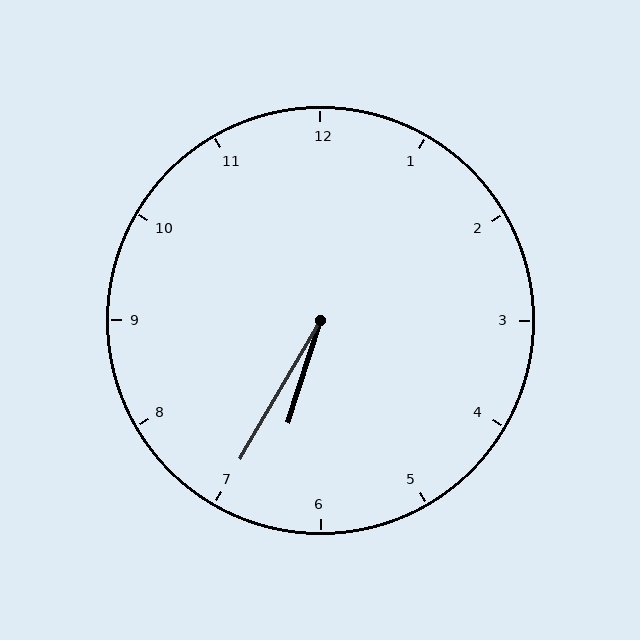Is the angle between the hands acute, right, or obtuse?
It is acute.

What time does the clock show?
6:35.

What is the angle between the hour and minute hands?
Approximately 12 degrees.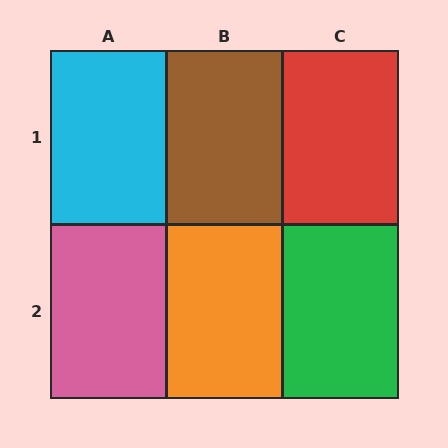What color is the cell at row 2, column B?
Orange.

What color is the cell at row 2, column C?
Green.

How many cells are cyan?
1 cell is cyan.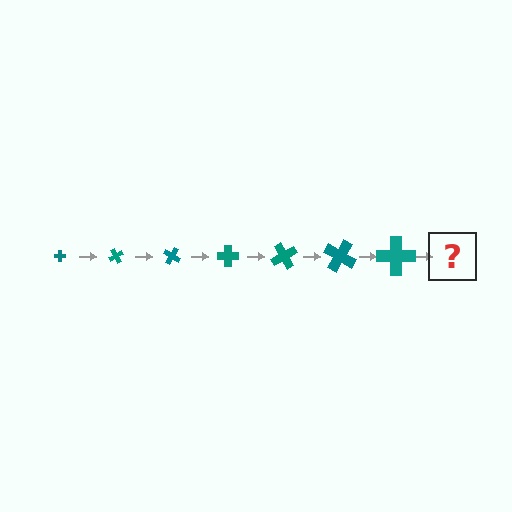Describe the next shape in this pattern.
It should be a cross, larger than the previous one and rotated 420 degrees from the start.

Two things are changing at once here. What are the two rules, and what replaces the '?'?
The two rules are that the cross grows larger each step and it rotates 60 degrees each step. The '?' should be a cross, larger than the previous one and rotated 420 degrees from the start.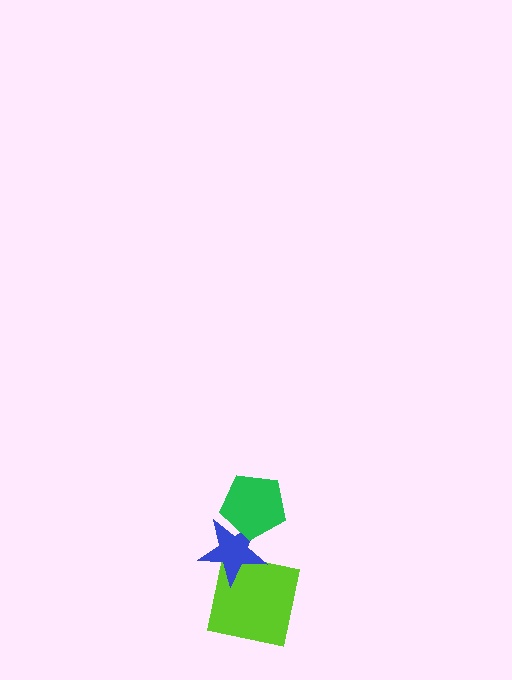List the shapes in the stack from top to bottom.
From top to bottom: the green pentagon, the blue star, the lime square.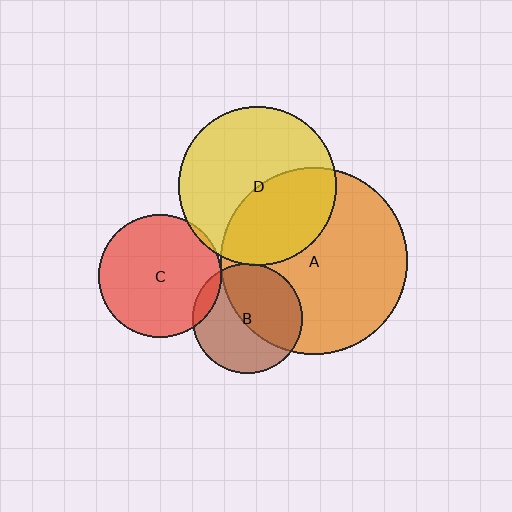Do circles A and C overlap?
Yes.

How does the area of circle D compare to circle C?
Approximately 1.7 times.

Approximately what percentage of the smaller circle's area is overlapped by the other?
Approximately 5%.